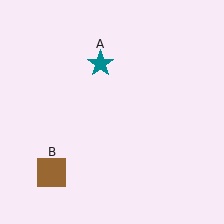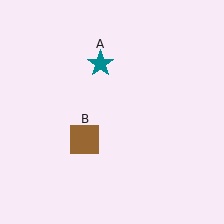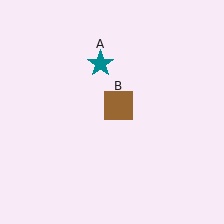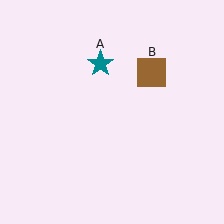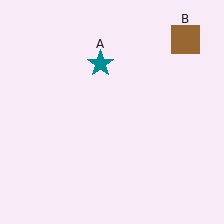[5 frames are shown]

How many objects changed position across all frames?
1 object changed position: brown square (object B).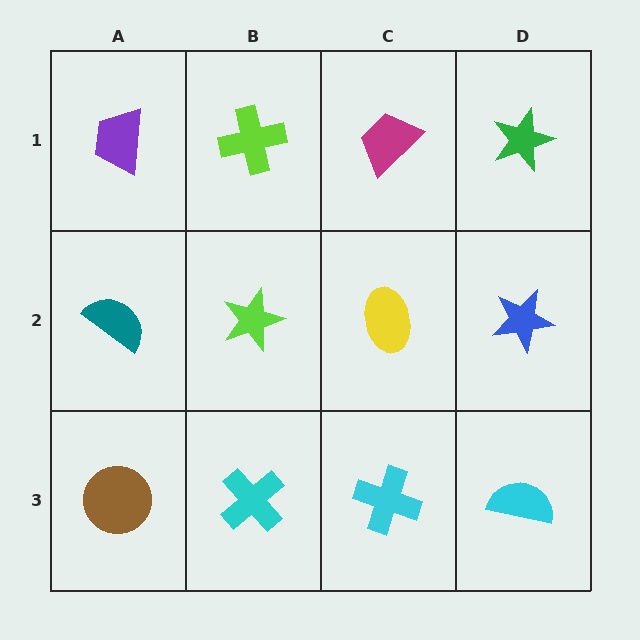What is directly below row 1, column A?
A teal semicircle.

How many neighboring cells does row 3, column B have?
3.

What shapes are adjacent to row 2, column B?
A lime cross (row 1, column B), a cyan cross (row 3, column B), a teal semicircle (row 2, column A), a yellow ellipse (row 2, column C).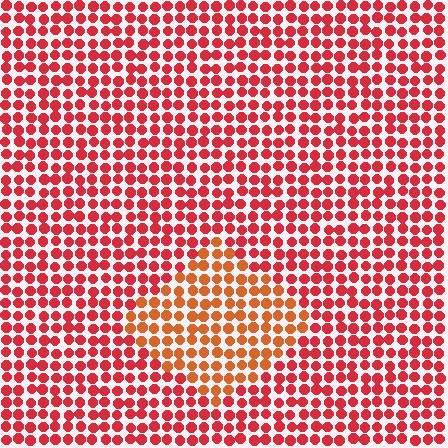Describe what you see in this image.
The image is filled with small red elements in a uniform arrangement. A diamond-shaped region is visible where the elements are tinted to a slightly different hue, forming a subtle color boundary.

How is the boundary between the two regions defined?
The boundary is defined purely by a slight shift in hue (about 28 degrees). Spacing, size, and orientation are identical on both sides.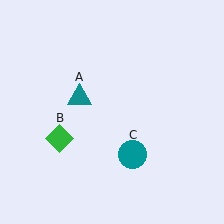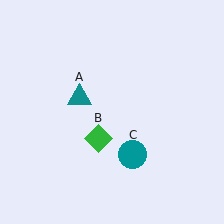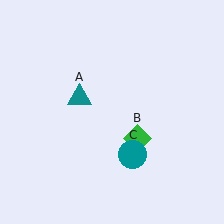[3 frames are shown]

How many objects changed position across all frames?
1 object changed position: green diamond (object B).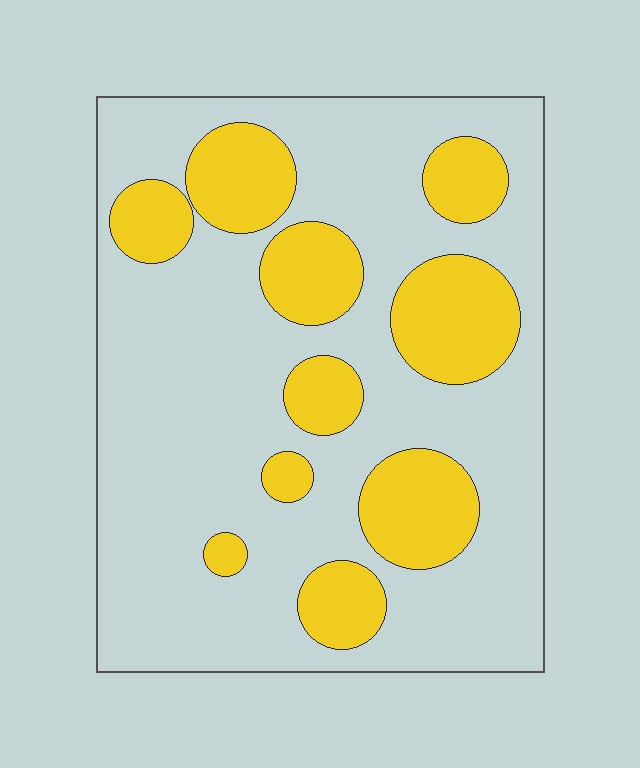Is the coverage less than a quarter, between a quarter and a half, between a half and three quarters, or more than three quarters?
Between a quarter and a half.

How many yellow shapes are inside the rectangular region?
10.